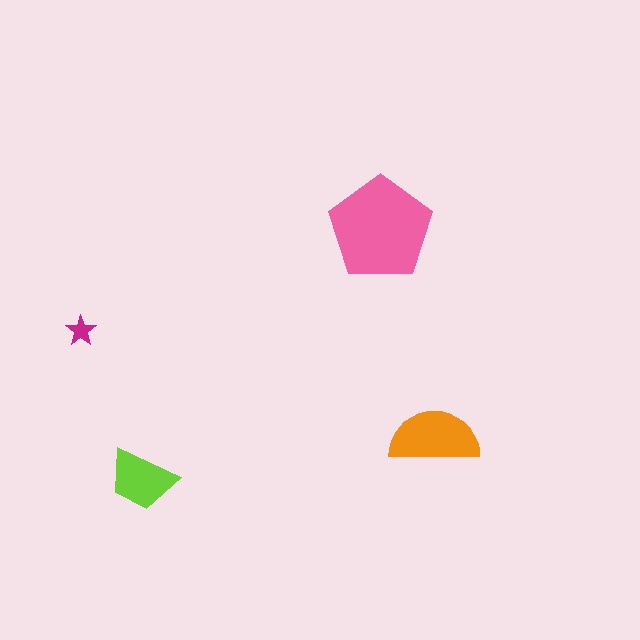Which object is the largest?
The pink pentagon.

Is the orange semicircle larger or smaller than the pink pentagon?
Smaller.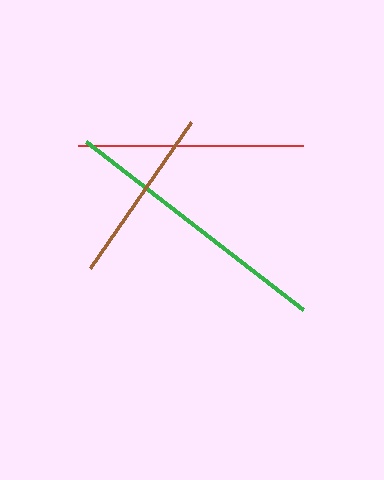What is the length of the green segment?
The green segment is approximately 274 pixels long.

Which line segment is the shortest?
The brown line is the shortest at approximately 177 pixels.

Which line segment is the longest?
The green line is the longest at approximately 274 pixels.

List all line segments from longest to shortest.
From longest to shortest: green, red, brown.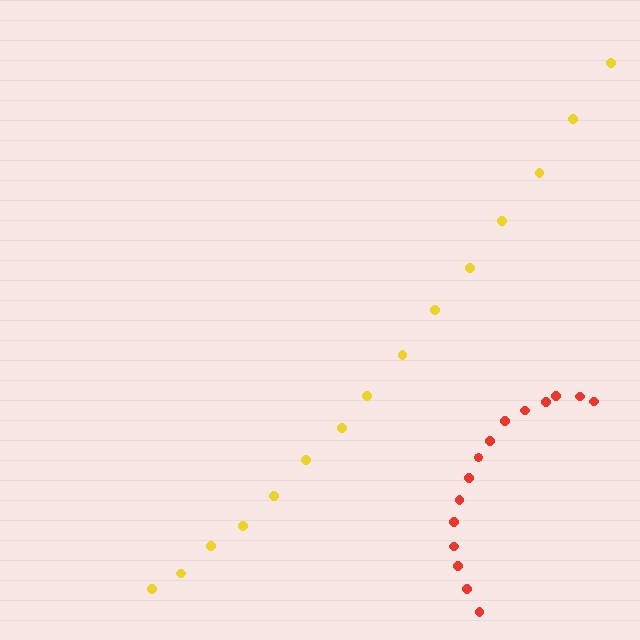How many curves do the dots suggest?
There are 2 distinct paths.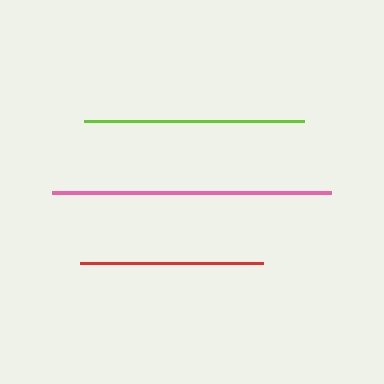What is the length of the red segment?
The red segment is approximately 182 pixels long.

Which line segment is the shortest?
The red line is the shortest at approximately 182 pixels.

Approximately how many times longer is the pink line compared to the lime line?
The pink line is approximately 1.3 times the length of the lime line.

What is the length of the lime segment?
The lime segment is approximately 220 pixels long.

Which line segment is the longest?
The pink line is the longest at approximately 279 pixels.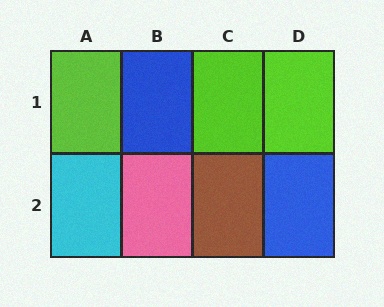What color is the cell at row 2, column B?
Pink.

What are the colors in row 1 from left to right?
Lime, blue, lime, lime.